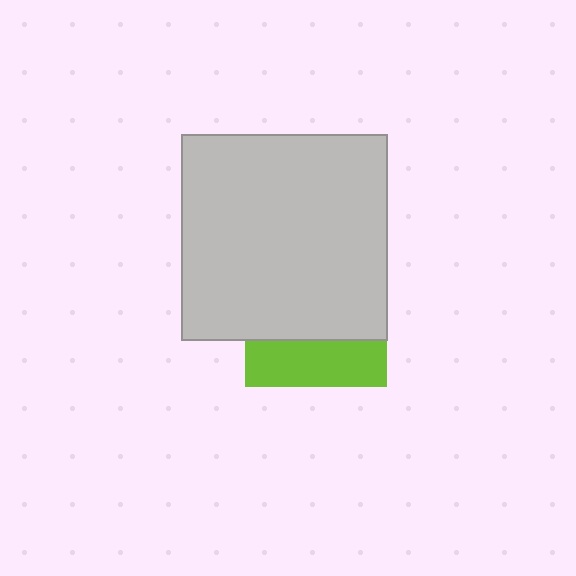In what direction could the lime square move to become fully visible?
The lime square could move down. That would shift it out from behind the light gray square entirely.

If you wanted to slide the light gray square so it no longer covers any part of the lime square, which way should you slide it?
Slide it up — that is the most direct way to separate the two shapes.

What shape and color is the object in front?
The object in front is a light gray square.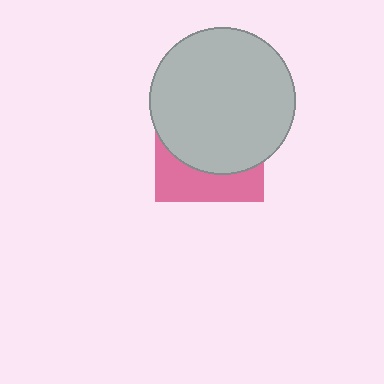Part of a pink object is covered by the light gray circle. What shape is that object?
It is a square.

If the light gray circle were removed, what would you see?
You would see the complete pink square.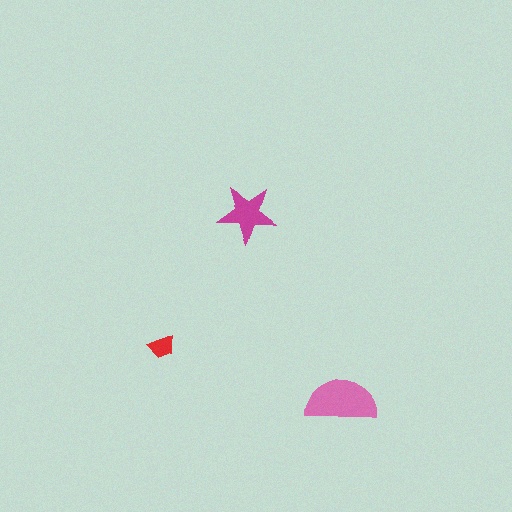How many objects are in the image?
There are 3 objects in the image.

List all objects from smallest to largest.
The red trapezoid, the magenta star, the pink semicircle.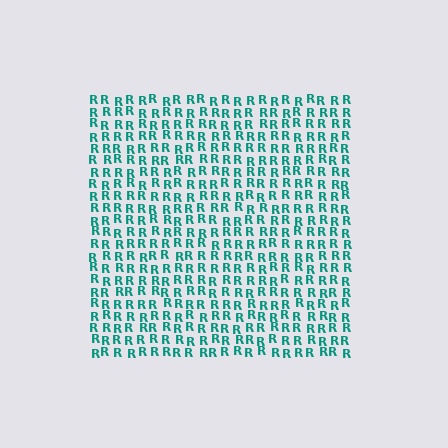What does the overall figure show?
The overall figure shows a square.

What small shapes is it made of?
It is made of small letter R's.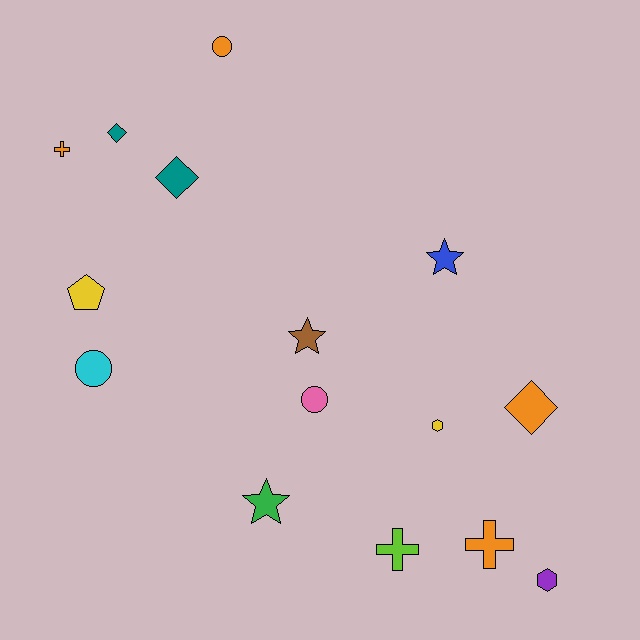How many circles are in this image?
There are 3 circles.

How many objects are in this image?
There are 15 objects.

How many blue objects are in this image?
There is 1 blue object.